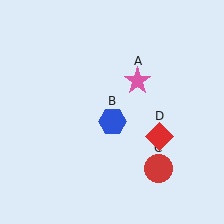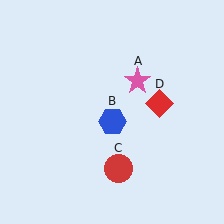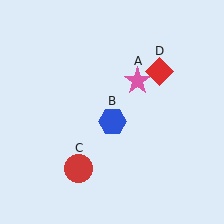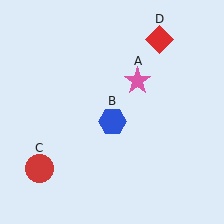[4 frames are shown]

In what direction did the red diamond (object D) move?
The red diamond (object D) moved up.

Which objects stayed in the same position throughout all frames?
Pink star (object A) and blue hexagon (object B) remained stationary.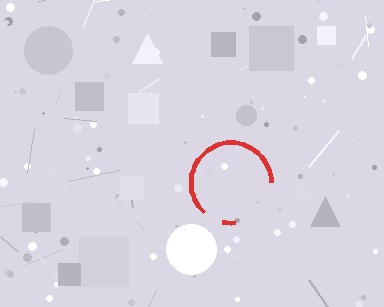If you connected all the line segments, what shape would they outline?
They would outline a circle.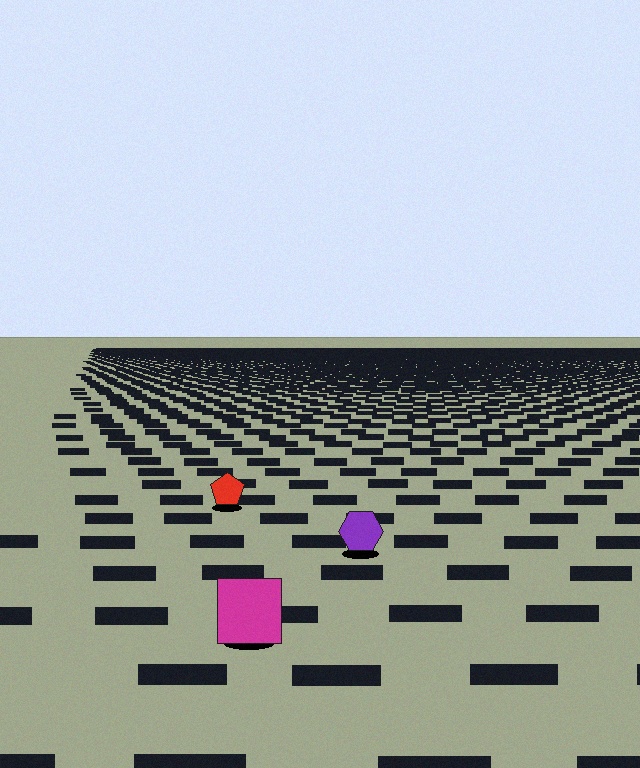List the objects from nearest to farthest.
From nearest to farthest: the magenta square, the purple hexagon, the red pentagon.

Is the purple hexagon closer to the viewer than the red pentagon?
Yes. The purple hexagon is closer — you can tell from the texture gradient: the ground texture is coarser near it.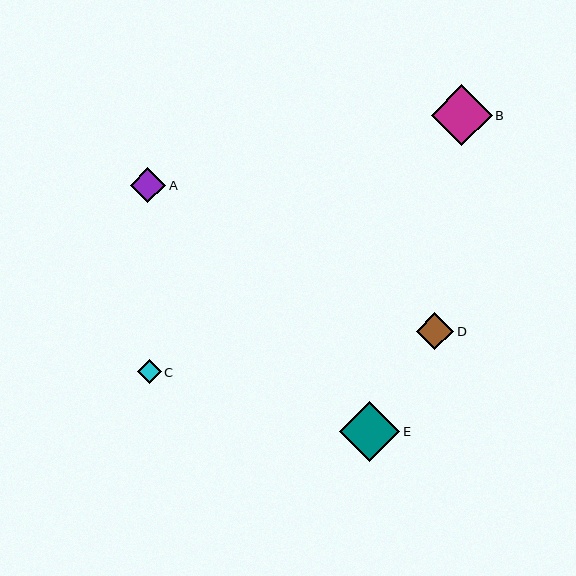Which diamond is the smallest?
Diamond C is the smallest with a size of approximately 24 pixels.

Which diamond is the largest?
Diamond B is the largest with a size of approximately 61 pixels.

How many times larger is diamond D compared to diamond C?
Diamond D is approximately 1.6 times the size of diamond C.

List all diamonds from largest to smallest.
From largest to smallest: B, E, D, A, C.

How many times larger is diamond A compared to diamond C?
Diamond A is approximately 1.5 times the size of diamond C.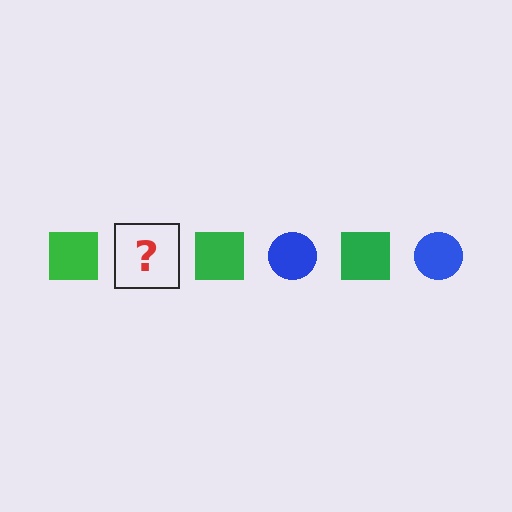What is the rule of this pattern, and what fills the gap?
The rule is that the pattern alternates between green square and blue circle. The gap should be filled with a blue circle.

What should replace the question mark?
The question mark should be replaced with a blue circle.